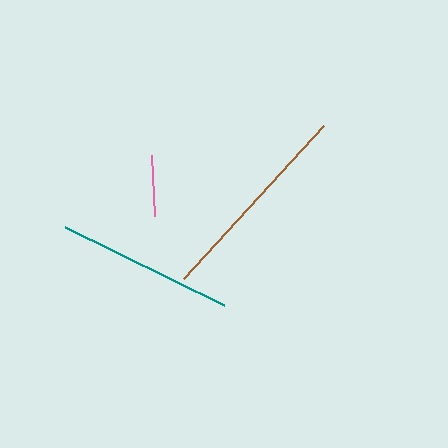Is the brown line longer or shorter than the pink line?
The brown line is longer than the pink line.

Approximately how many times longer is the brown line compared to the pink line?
The brown line is approximately 3.4 times the length of the pink line.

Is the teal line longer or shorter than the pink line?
The teal line is longer than the pink line.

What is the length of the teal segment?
The teal segment is approximately 177 pixels long.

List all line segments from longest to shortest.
From longest to shortest: brown, teal, pink.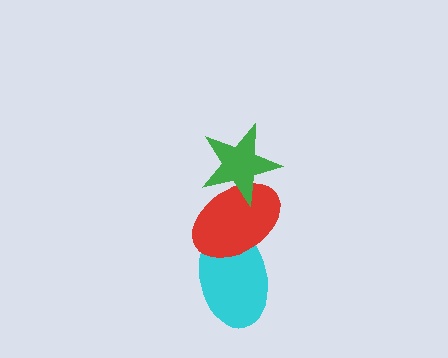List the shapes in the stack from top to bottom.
From top to bottom: the green star, the red ellipse, the cyan ellipse.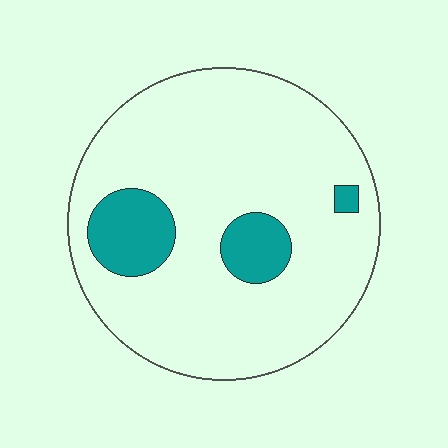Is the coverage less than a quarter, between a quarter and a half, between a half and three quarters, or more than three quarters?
Less than a quarter.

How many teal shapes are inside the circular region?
3.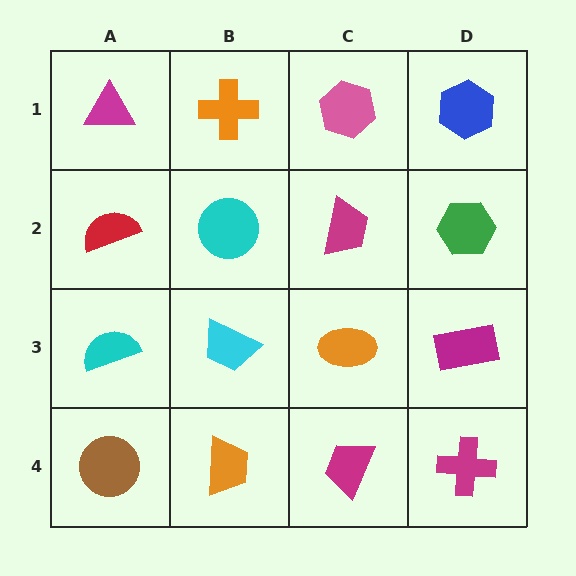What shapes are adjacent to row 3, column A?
A red semicircle (row 2, column A), a brown circle (row 4, column A), a cyan trapezoid (row 3, column B).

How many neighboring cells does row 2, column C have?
4.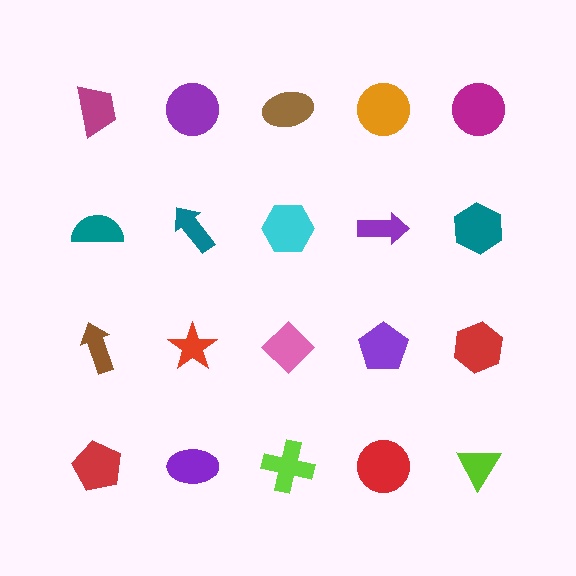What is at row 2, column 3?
A cyan hexagon.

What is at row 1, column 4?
An orange circle.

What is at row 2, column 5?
A teal hexagon.